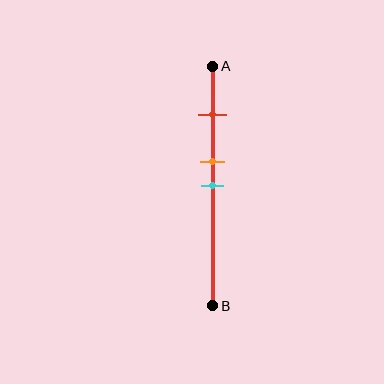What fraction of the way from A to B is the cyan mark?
The cyan mark is approximately 50% (0.5) of the way from A to B.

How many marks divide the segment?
There are 3 marks dividing the segment.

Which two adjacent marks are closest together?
The orange and cyan marks are the closest adjacent pair.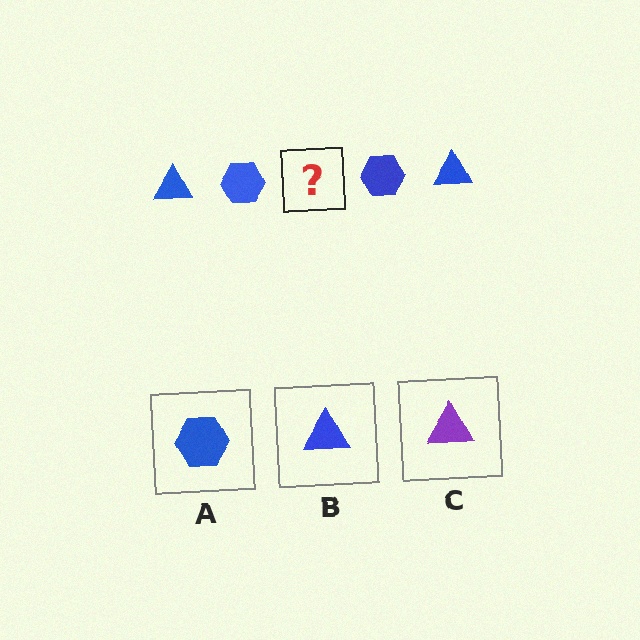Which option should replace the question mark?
Option B.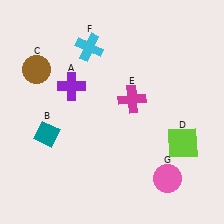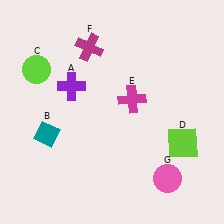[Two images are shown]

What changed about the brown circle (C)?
In Image 1, C is brown. In Image 2, it changed to lime.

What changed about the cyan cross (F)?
In Image 1, F is cyan. In Image 2, it changed to magenta.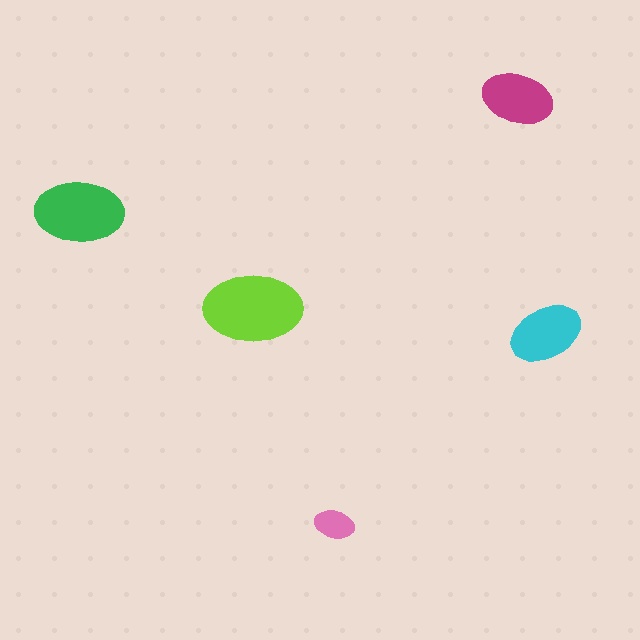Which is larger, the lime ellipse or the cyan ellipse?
The lime one.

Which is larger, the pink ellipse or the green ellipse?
The green one.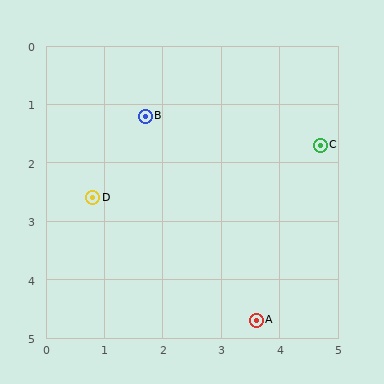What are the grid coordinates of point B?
Point B is at approximately (1.7, 1.2).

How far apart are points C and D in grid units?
Points C and D are about 4.0 grid units apart.